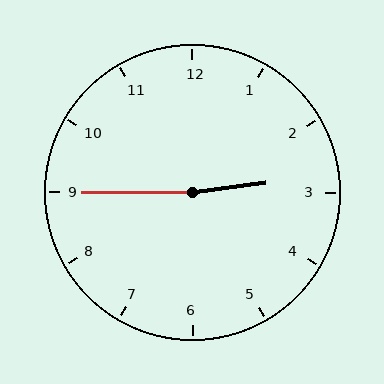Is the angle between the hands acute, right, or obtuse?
It is obtuse.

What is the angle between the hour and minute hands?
Approximately 172 degrees.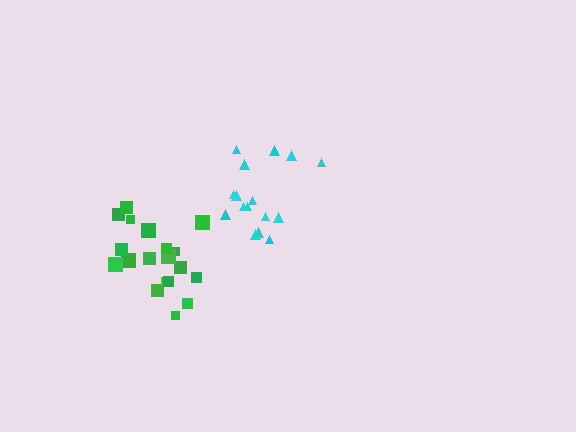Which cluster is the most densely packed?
Green.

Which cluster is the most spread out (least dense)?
Cyan.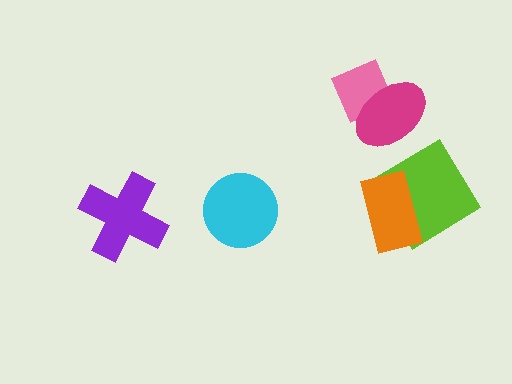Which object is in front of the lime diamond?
The orange rectangle is in front of the lime diamond.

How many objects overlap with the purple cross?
0 objects overlap with the purple cross.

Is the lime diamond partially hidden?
Yes, it is partially covered by another shape.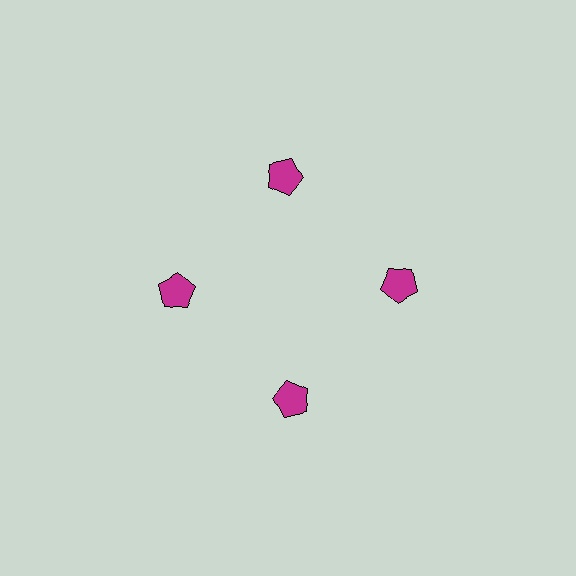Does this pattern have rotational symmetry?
Yes, this pattern has 4-fold rotational symmetry. It looks the same after rotating 90 degrees around the center.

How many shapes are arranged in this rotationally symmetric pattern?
There are 4 shapes, arranged in 4 groups of 1.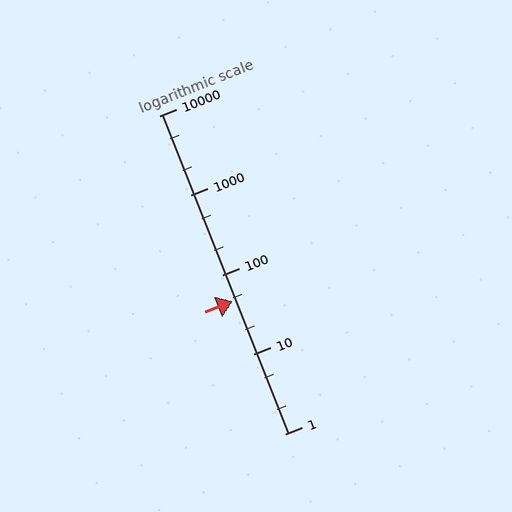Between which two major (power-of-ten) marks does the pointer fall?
The pointer is between 10 and 100.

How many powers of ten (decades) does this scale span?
The scale spans 4 decades, from 1 to 10000.